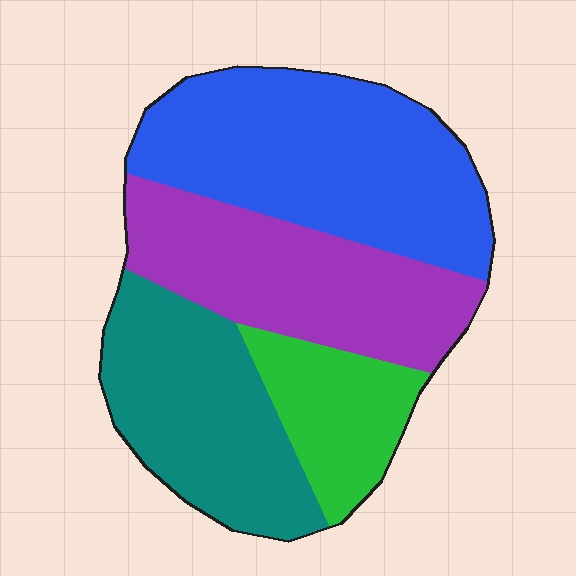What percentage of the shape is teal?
Teal takes up between a sixth and a third of the shape.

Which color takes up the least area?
Green, at roughly 15%.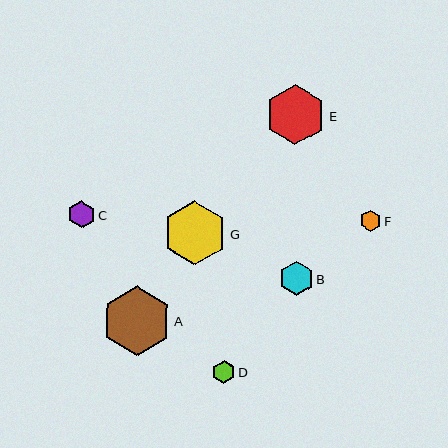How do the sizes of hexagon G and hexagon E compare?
Hexagon G and hexagon E are approximately the same size.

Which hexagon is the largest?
Hexagon A is the largest with a size of approximately 69 pixels.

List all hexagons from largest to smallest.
From largest to smallest: A, G, E, B, C, D, F.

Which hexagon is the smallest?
Hexagon F is the smallest with a size of approximately 20 pixels.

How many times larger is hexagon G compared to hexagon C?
Hexagon G is approximately 2.3 times the size of hexagon C.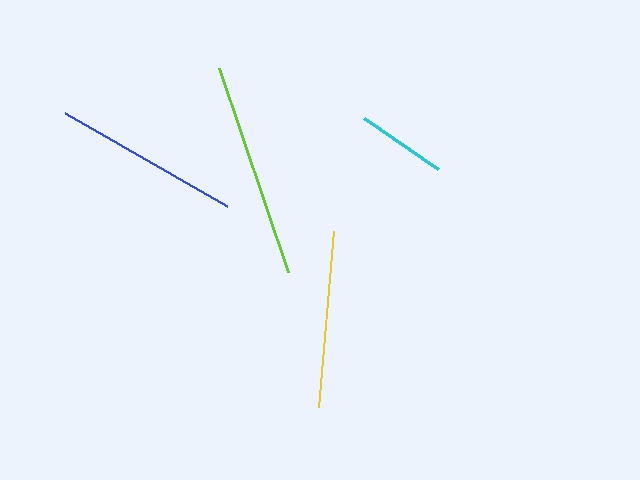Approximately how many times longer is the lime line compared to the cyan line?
The lime line is approximately 2.4 times the length of the cyan line.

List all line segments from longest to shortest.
From longest to shortest: lime, blue, yellow, cyan.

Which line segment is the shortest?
The cyan line is the shortest at approximately 91 pixels.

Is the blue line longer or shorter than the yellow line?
The blue line is longer than the yellow line.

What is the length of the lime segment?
The lime segment is approximately 215 pixels long.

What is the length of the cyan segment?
The cyan segment is approximately 91 pixels long.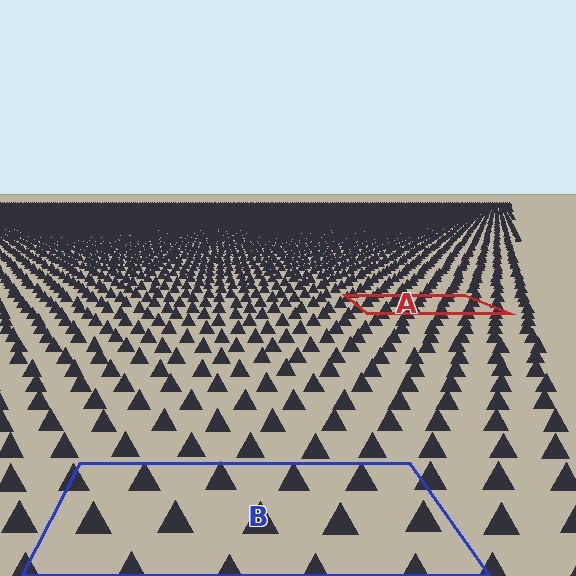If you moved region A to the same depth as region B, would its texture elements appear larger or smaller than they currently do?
They would appear larger. At a closer depth, the same texture elements are projected at a bigger on-screen size.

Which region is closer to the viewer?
Region B is closer. The texture elements there are larger and more spread out.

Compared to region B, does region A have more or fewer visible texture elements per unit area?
Region A has more texture elements per unit area — they are packed more densely because it is farther away.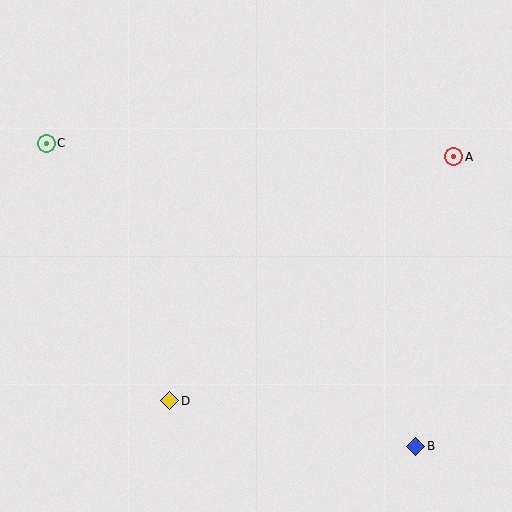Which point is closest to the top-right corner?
Point A is closest to the top-right corner.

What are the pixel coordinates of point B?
Point B is at (416, 446).